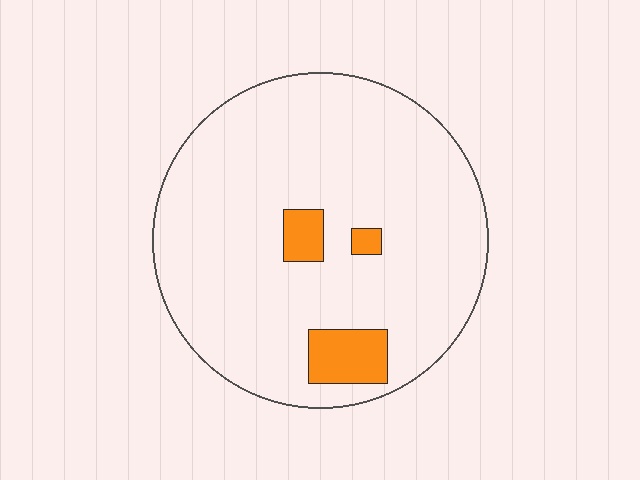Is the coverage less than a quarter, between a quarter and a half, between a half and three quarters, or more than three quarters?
Less than a quarter.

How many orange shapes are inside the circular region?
3.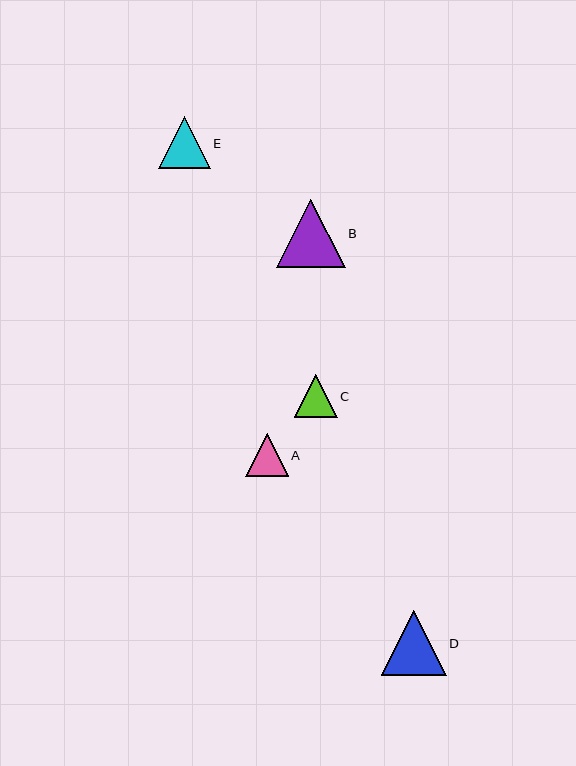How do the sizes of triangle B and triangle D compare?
Triangle B and triangle D are approximately the same size.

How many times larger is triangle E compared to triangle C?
Triangle E is approximately 1.2 times the size of triangle C.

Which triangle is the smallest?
Triangle A is the smallest with a size of approximately 42 pixels.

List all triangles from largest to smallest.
From largest to smallest: B, D, E, C, A.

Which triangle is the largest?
Triangle B is the largest with a size of approximately 68 pixels.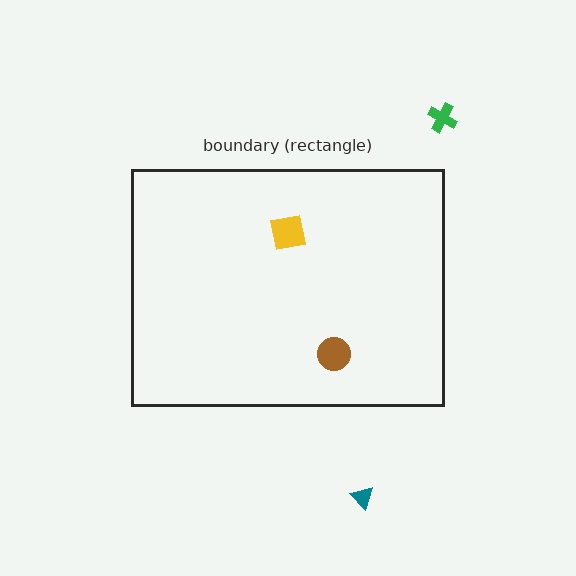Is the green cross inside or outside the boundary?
Outside.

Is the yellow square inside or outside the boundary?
Inside.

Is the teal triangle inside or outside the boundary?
Outside.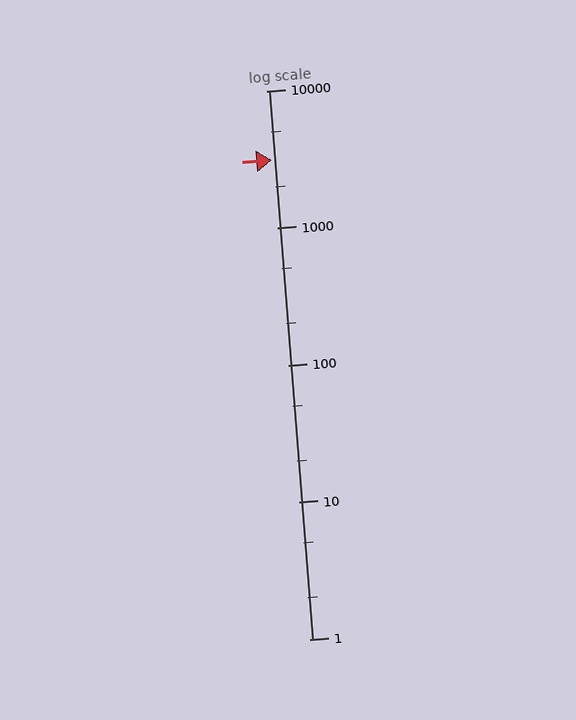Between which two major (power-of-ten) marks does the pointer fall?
The pointer is between 1000 and 10000.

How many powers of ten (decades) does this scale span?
The scale spans 4 decades, from 1 to 10000.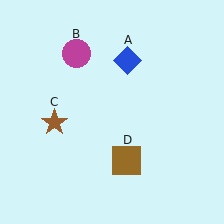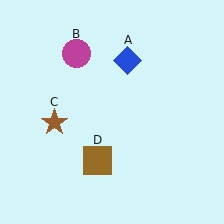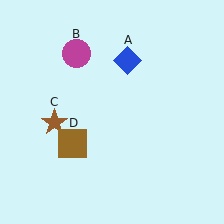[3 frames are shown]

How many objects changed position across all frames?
1 object changed position: brown square (object D).